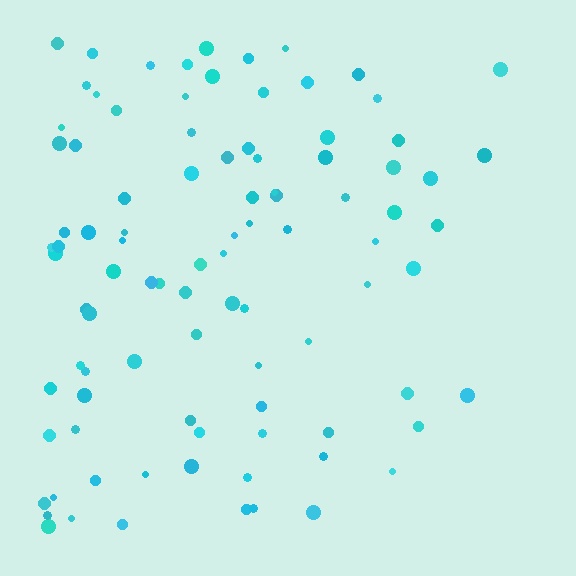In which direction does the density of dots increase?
From right to left, with the left side densest.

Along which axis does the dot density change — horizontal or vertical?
Horizontal.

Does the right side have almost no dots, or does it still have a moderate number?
Still a moderate number, just noticeably fewer than the left.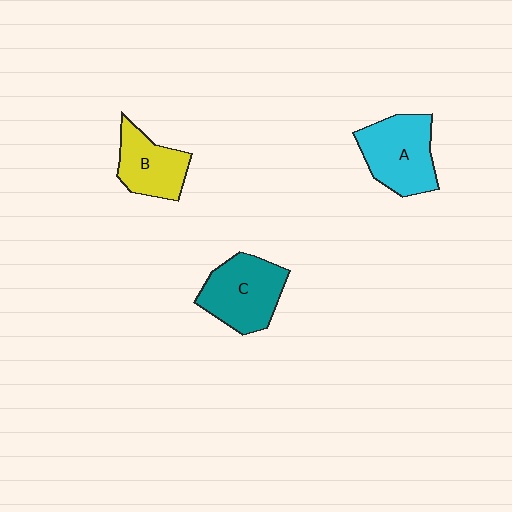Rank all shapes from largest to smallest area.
From largest to smallest: A (cyan), C (teal), B (yellow).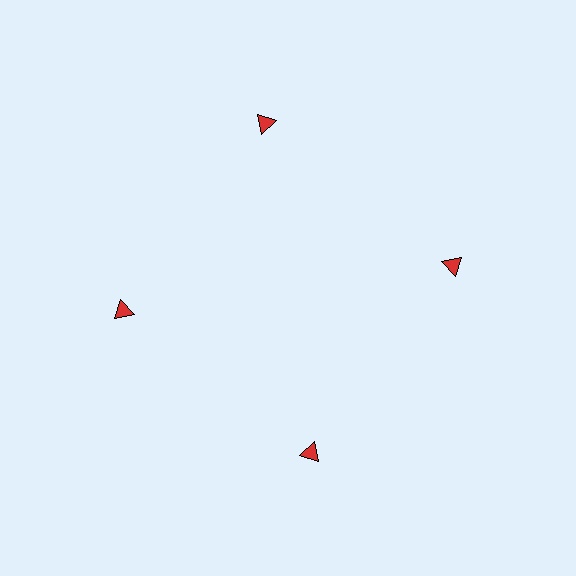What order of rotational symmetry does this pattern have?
This pattern has 4-fold rotational symmetry.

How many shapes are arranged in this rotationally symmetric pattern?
There are 4 shapes, arranged in 4 groups of 1.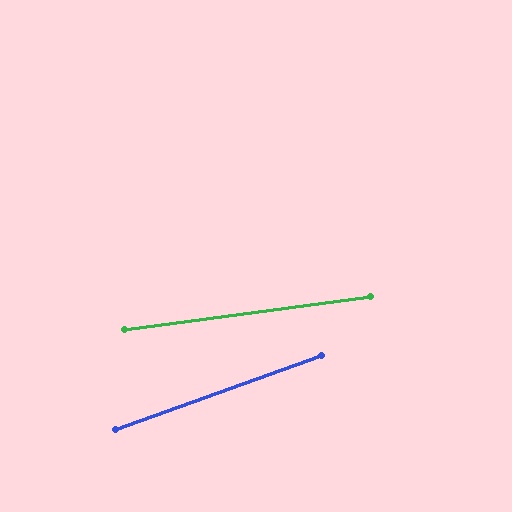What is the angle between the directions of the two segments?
Approximately 12 degrees.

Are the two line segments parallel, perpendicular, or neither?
Neither parallel nor perpendicular — they differ by about 12°.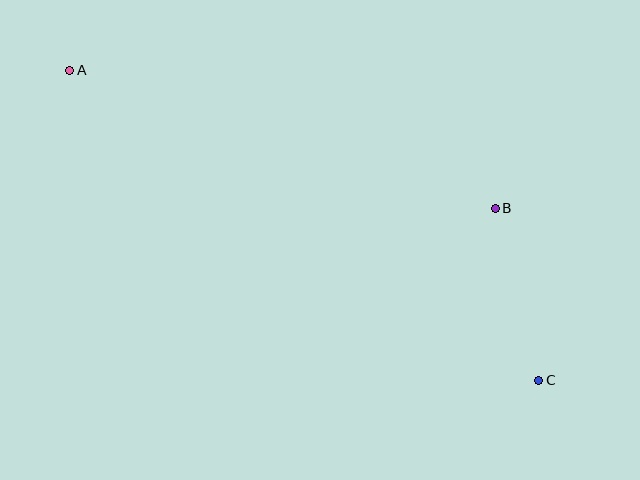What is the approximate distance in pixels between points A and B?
The distance between A and B is approximately 447 pixels.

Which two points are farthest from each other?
Points A and C are farthest from each other.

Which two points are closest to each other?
Points B and C are closest to each other.